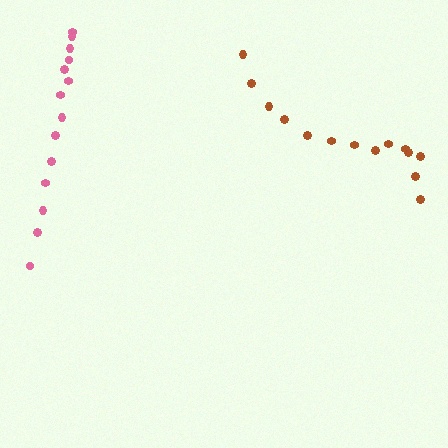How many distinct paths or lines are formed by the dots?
There are 2 distinct paths.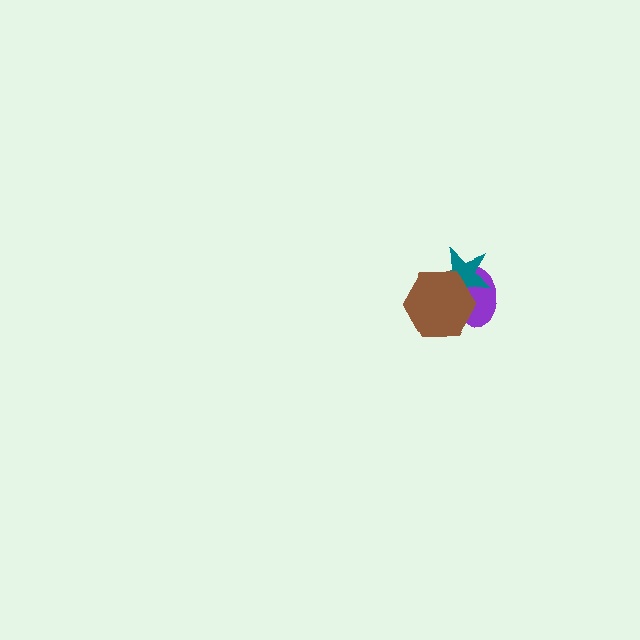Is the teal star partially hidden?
Yes, it is partially covered by another shape.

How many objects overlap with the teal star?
2 objects overlap with the teal star.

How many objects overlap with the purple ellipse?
2 objects overlap with the purple ellipse.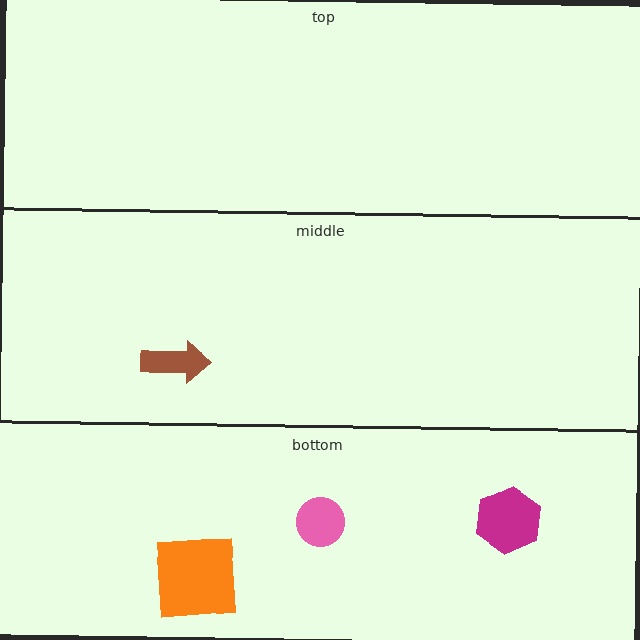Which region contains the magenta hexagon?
The bottom region.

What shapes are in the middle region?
The brown arrow.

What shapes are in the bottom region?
The magenta hexagon, the pink circle, the orange square.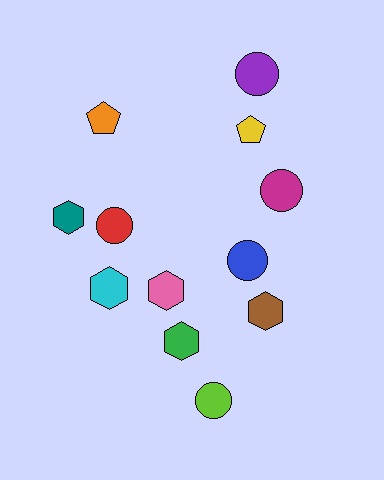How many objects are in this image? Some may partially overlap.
There are 12 objects.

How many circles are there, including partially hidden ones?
There are 5 circles.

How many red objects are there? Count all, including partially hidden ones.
There is 1 red object.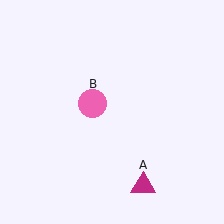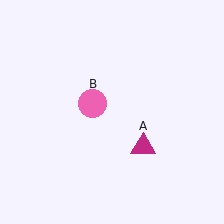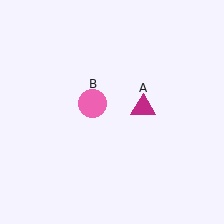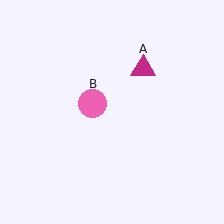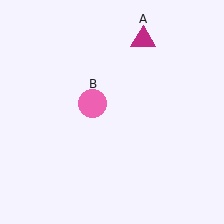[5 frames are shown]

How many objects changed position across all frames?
1 object changed position: magenta triangle (object A).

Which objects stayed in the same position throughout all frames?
Pink circle (object B) remained stationary.